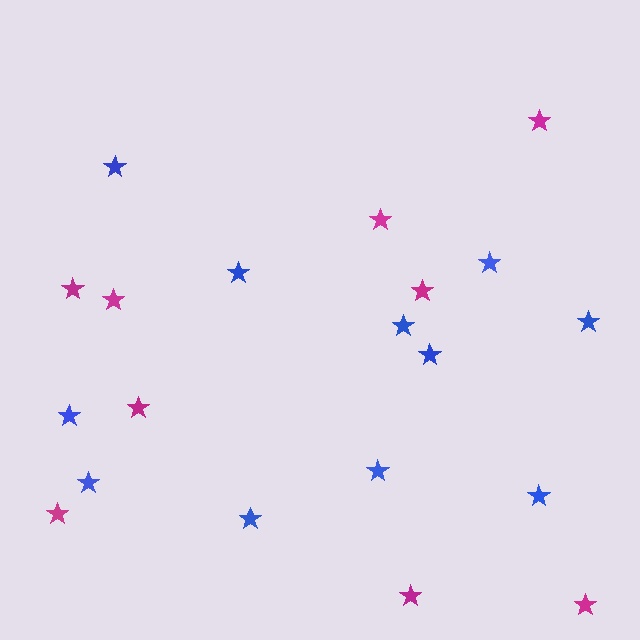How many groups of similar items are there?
There are 2 groups: one group of magenta stars (9) and one group of blue stars (11).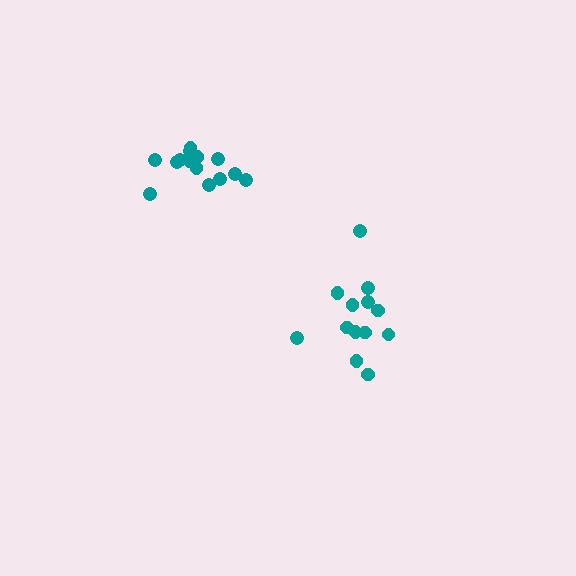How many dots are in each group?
Group 1: 13 dots, Group 2: 14 dots (27 total).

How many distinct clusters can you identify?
There are 2 distinct clusters.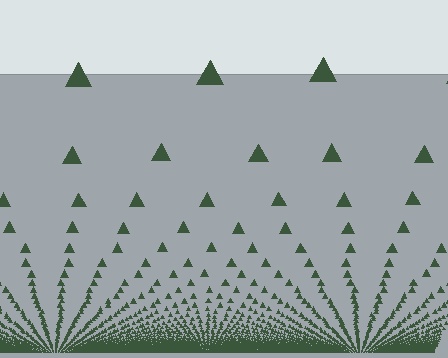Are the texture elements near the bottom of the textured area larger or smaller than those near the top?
Smaller. The gradient is inverted — elements near the bottom are smaller and denser.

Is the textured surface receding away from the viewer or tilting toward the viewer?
The surface appears to tilt toward the viewer. Texture elements get larger and sparser toward the top.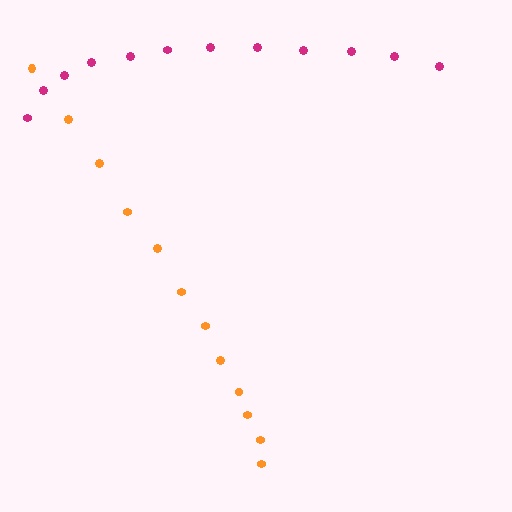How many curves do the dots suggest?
There are 2 distinct paths.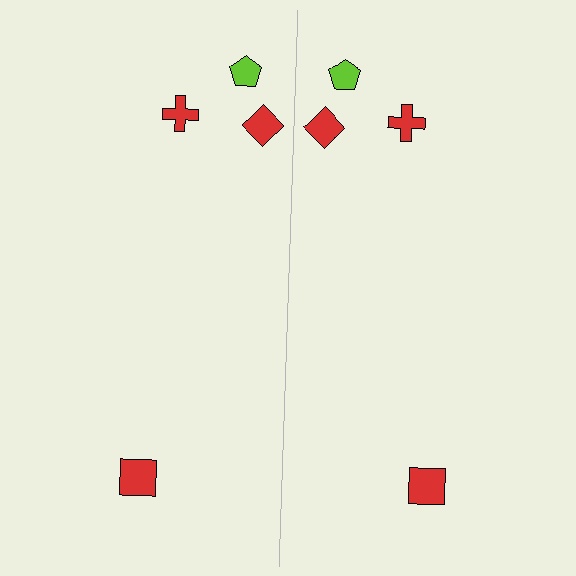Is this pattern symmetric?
Yes, this pattern has bilateral (reflection) symmetry.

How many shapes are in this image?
There are 8 shapes in this image.